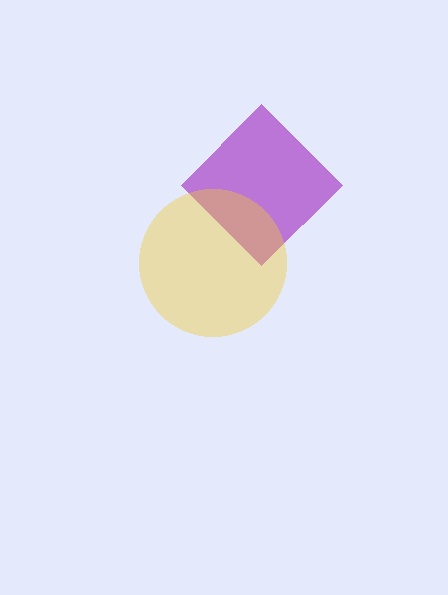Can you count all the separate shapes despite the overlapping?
Yes, there are 2 separate shapes.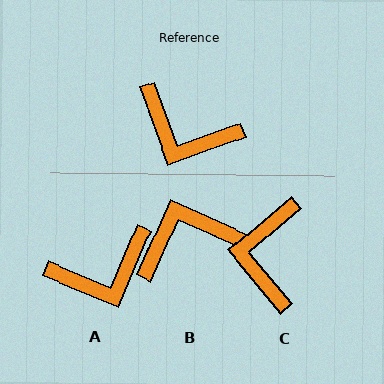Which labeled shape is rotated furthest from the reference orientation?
B, about 134 degrees away.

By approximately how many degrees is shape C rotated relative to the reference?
Approximately 70 degrees clockwise.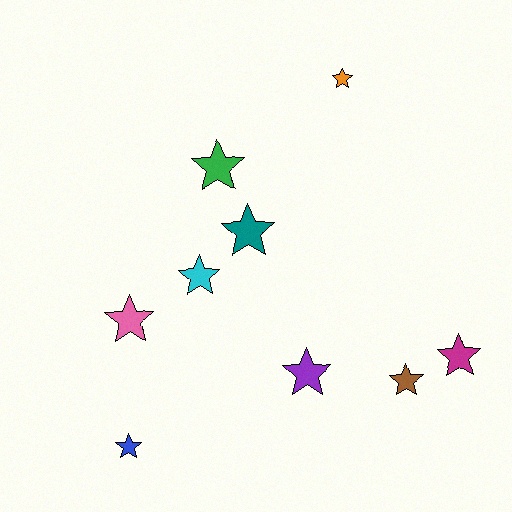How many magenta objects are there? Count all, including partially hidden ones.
There is 1 magenta object.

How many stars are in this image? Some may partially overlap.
There are 9 stars.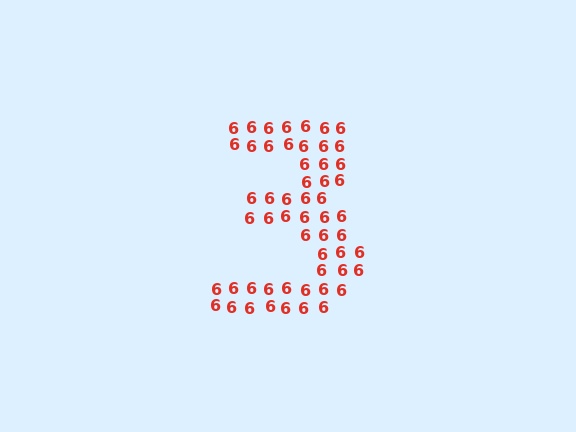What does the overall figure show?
The overall figure shows the digit 3.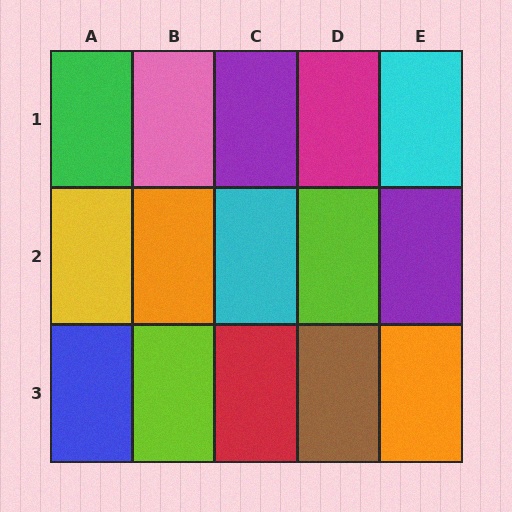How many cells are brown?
1 cell is brown.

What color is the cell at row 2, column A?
Yellow.